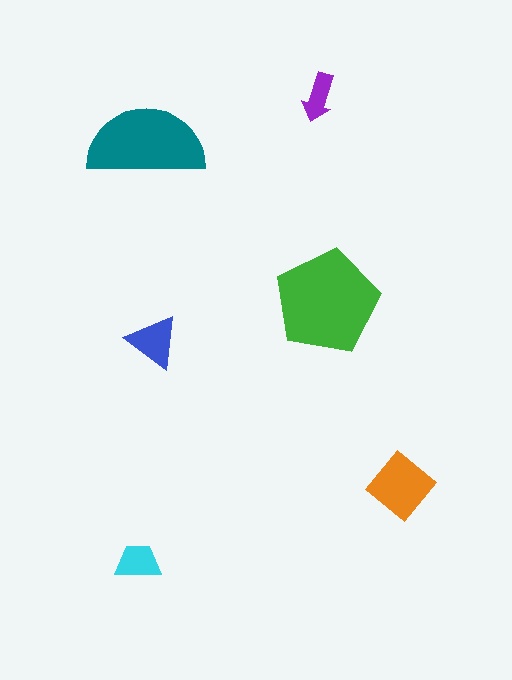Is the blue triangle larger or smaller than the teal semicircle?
Smaller.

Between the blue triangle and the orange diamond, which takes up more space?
The orange diamond.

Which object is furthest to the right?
The orange diamond is rightmost.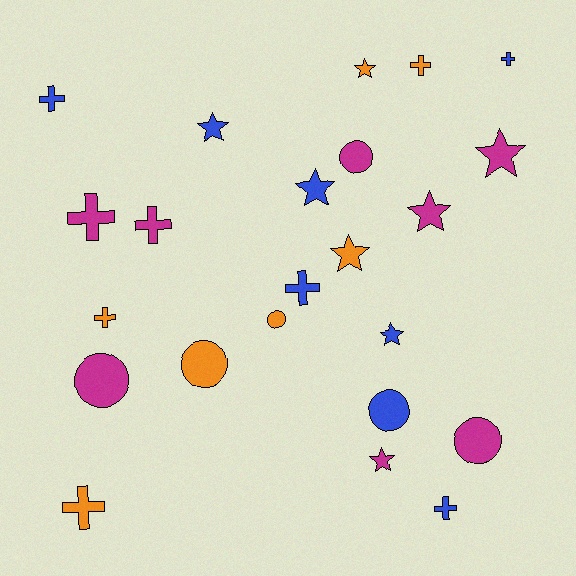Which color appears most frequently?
Blue, with 8 objects.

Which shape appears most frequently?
Cross, with 9 objects.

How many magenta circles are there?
There are 3 magenta circles.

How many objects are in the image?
There are 23 objects.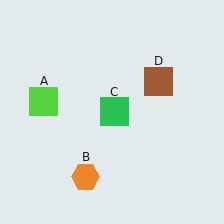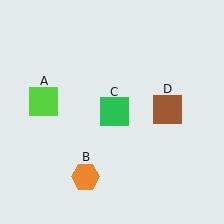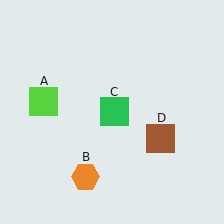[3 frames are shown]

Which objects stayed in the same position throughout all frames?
Lime square (object A) and orange hexagon (object B) and green square (object C) remained stationary.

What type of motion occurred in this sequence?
The brown square (object D) rotated clockwise around the center of the scene.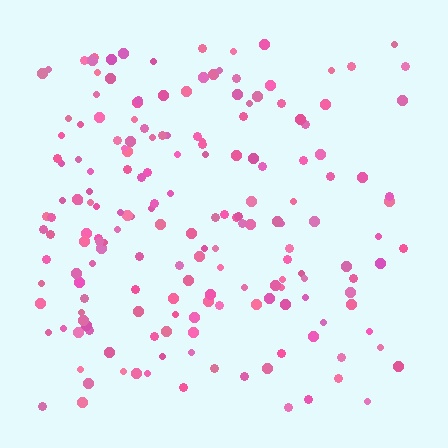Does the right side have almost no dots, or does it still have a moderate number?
Still a moderate number, just noticeably fewer than the left.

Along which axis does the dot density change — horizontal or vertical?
Horizontal.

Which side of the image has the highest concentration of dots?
The left.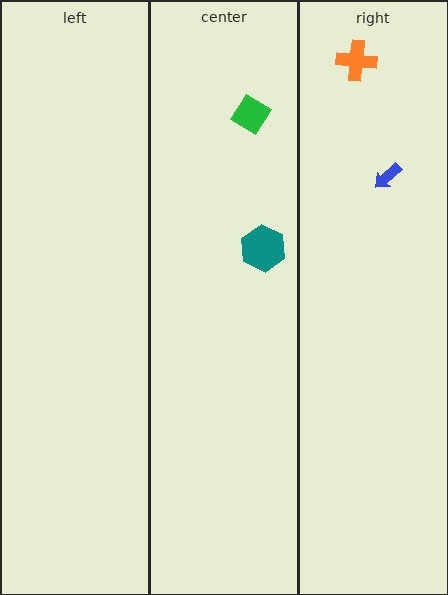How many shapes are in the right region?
2.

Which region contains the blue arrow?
The right region.